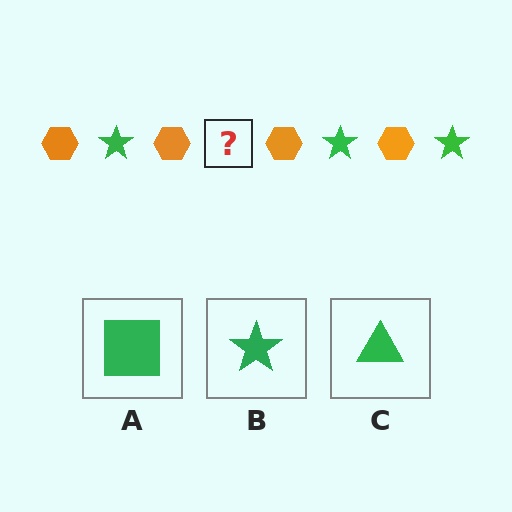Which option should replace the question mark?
Option B.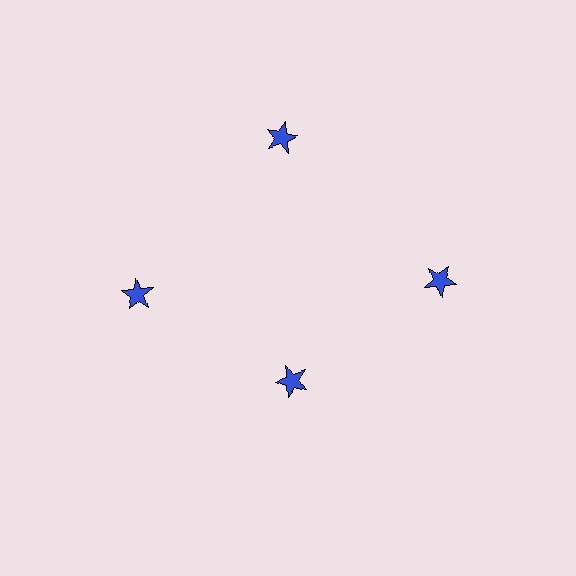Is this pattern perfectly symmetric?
No. The 4 blue stars are arranged in a ring, but one element near the 6 o'clock position is pulled inward toward the center, breaking the 4-fold rotational symmetry.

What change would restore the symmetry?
The symmetry would be restored by moving it outward, back onto the ring so that all 4 stars sit at equal angles and equal distance from the center.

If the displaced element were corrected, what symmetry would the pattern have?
It would have 4-fold rotational symmetry — the pattern would map onto itself every 90 degrees.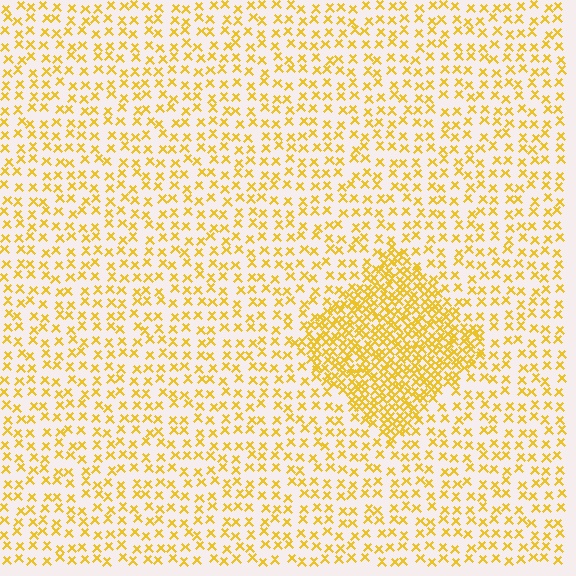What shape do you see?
I see a diamond.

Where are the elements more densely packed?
The elements are more densely packed inside the diamond boundary.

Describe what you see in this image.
The image contains small yellow elements arranged at two different densities. A diamond-shaped region is visible where the elements are more densely packed than the surrounding area.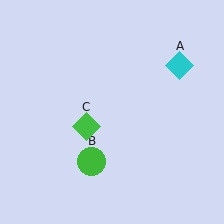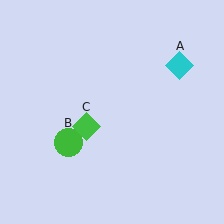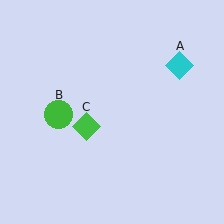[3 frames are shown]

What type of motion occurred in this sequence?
The green circle (object B) rotated clockwise around the center of the scene.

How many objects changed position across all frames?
1 object changed position: green circle (object B).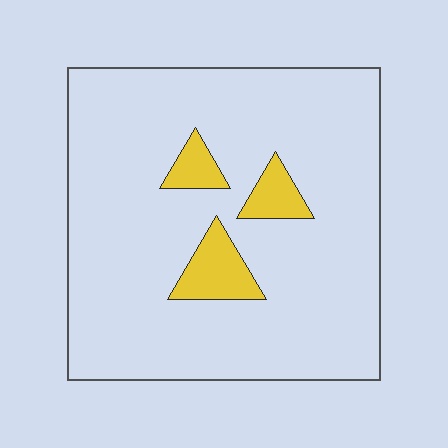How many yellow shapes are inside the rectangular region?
3.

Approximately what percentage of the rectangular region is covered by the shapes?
Approximately 10%.